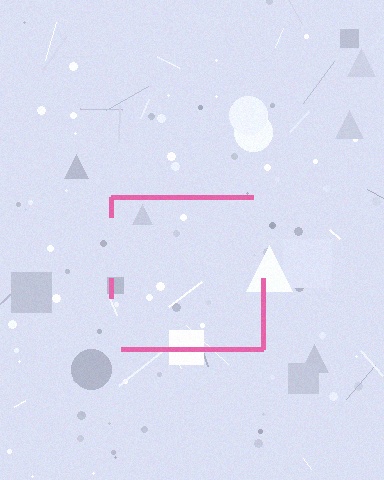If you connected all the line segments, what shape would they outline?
They would outline a square.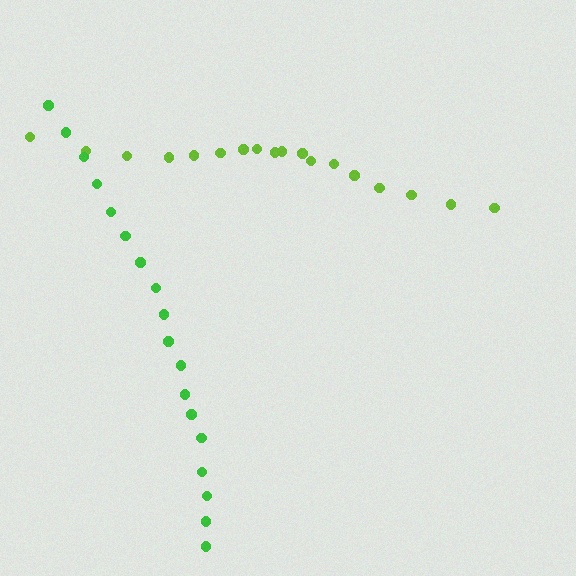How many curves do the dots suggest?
There are 2 distinct paths.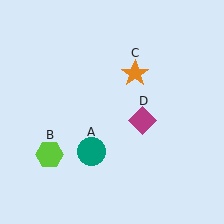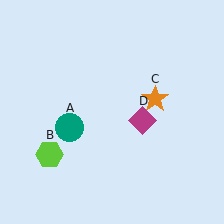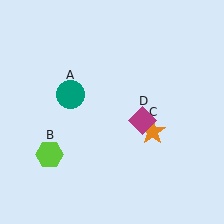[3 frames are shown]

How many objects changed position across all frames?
2 objects changed position: teal circle (object A), orange star (object C).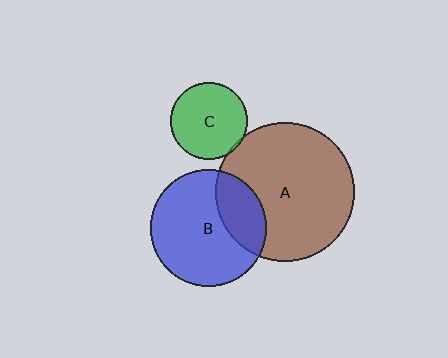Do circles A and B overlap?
Yes.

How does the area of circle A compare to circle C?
Approximately 3.2 times.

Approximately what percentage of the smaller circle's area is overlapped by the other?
Approximately 25%.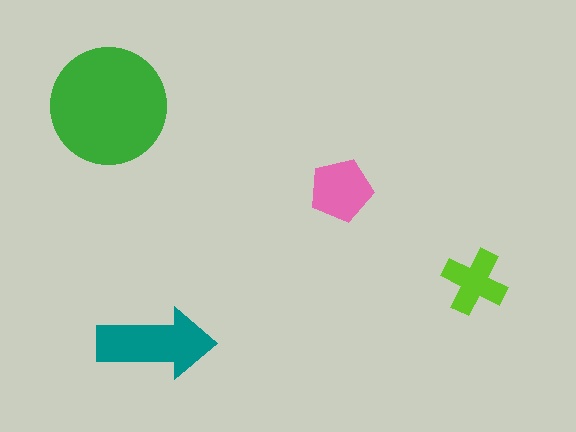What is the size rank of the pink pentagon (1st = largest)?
3rd.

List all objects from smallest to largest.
The lime cross, the pink pentagon, the teal arrow, the green circle.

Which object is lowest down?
The teal arrow is bottommost.